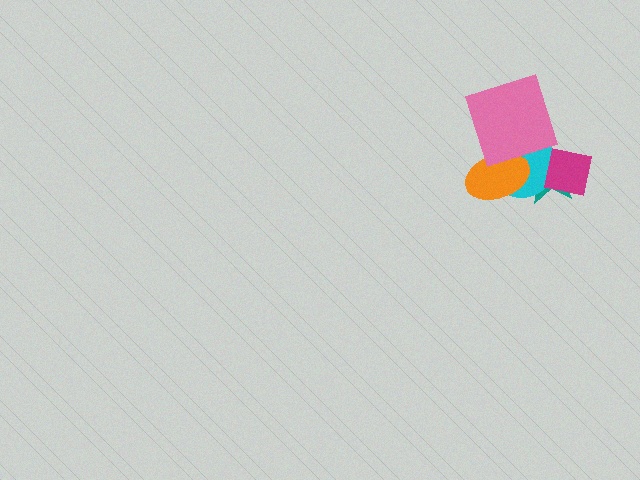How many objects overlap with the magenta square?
2 objects overlap with the magenta square.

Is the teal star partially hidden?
Yes, it is partially covered by another shape.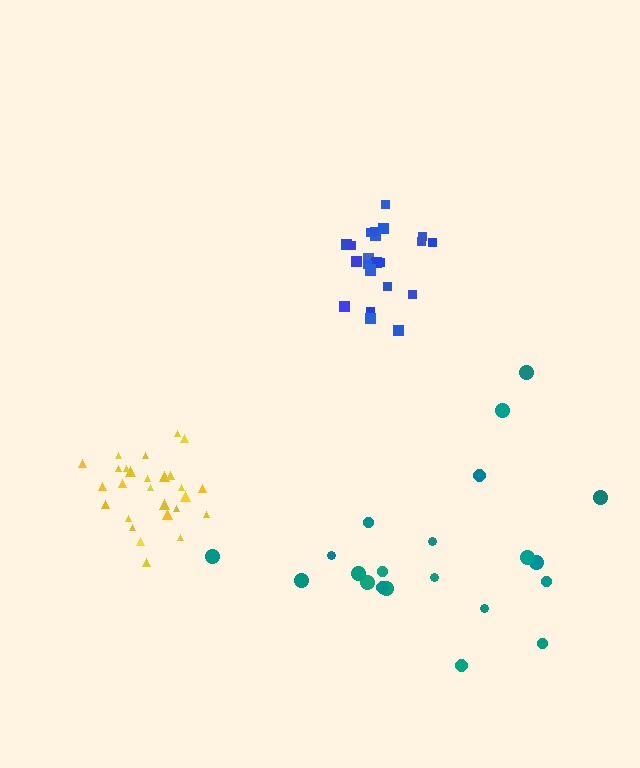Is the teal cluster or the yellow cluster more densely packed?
Yellow.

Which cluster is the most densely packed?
Yellow.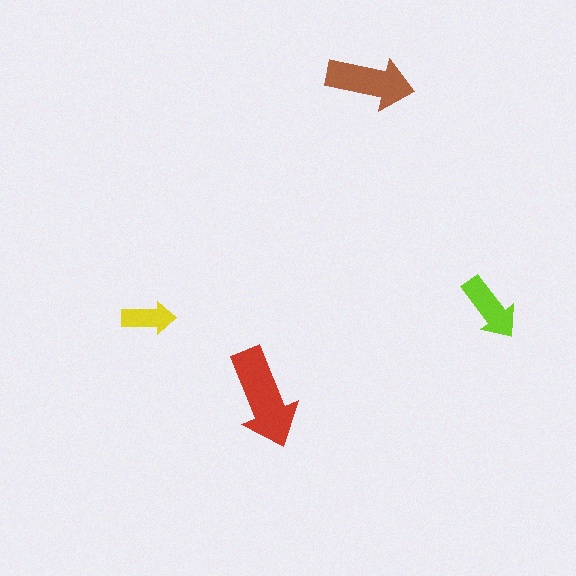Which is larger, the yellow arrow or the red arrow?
The red one.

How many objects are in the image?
There are 4 objects in the image.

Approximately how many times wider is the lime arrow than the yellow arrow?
About 1.5 times wider.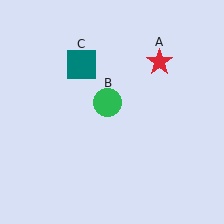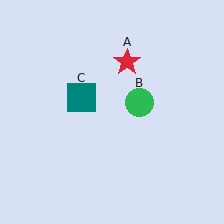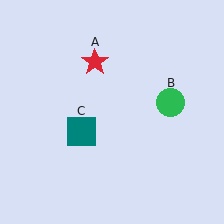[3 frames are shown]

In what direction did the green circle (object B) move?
The green circle (object B) moved right.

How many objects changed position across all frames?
3 objects changed position: red star (object A), green circle (object B), teal square (object C).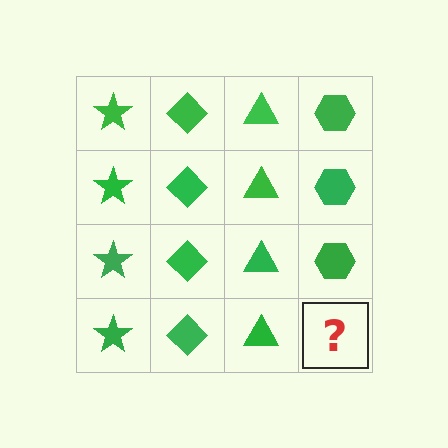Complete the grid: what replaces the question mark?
The question mark should be replaced with a green hexagon.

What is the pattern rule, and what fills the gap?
The rule is that each column has a consistent shape. The gap should be filled with a green hexagon.